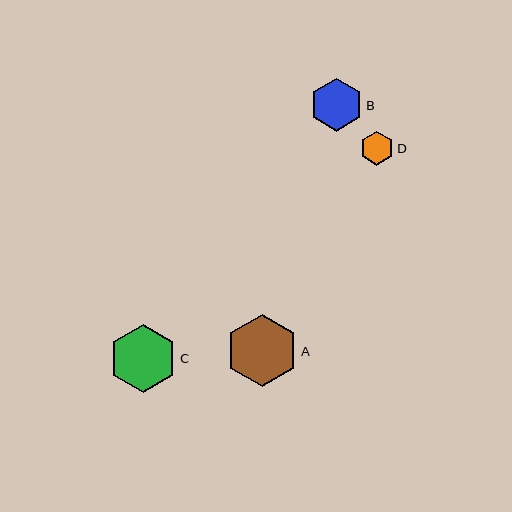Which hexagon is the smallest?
Hexagon D is the smallest with a size of approximately 34 pixels.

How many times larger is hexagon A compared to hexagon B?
Hexagon A is approximately 1.4 times the size of hexagon B.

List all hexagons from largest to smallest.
From largest to smallest: A, C, B, D.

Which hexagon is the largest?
Hexagon A is the largest with a size of approximately 72 pixels.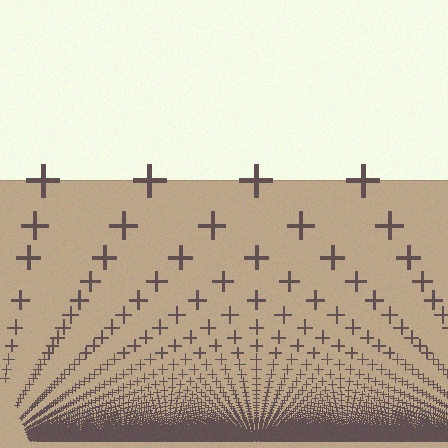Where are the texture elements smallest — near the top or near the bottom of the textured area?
Near the bottom.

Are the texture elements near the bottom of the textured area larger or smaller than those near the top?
Smaller. The gradient is inverted — elements near the bottom are smaller and denser.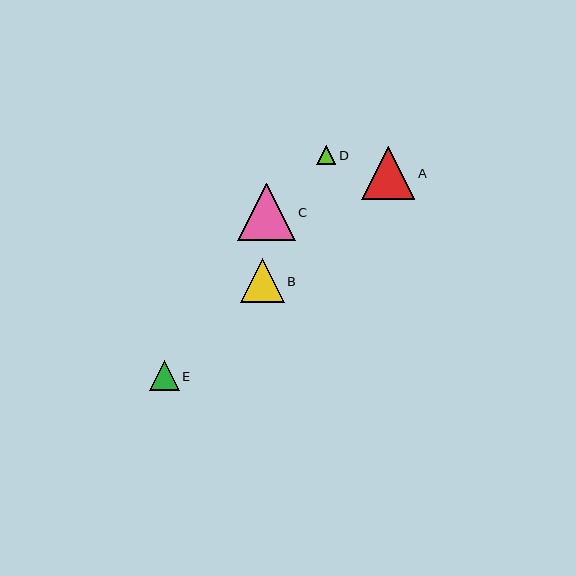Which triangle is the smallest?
Triangle D is the smallest with a size of approximately 19 pixels.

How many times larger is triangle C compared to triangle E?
Triangle C is approximately 1.9 times the size of triangle E.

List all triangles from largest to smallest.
From largest to smallest: C, A, B, E, D.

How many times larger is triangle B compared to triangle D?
Triangle B is approximately 2.3 times the size of triangle D.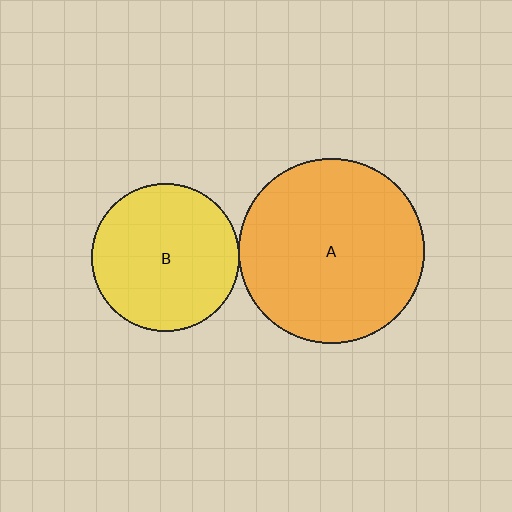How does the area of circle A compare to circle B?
Approximately 1.6 times.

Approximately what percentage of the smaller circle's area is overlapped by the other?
Approximately 5%.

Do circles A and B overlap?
Yes.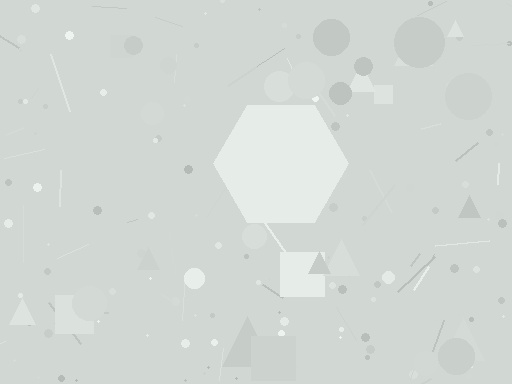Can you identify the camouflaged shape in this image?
The camouflaged shape is a hexagon.